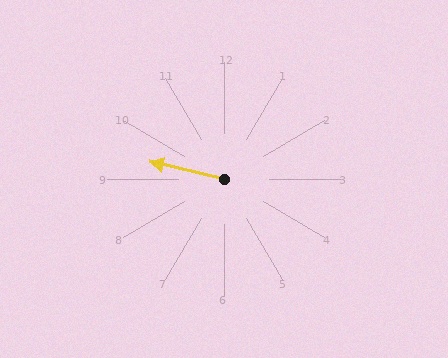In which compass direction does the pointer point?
West.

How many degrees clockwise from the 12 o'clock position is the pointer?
Approximately 283 degrees.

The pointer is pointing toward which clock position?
Roughly 9 o'clock.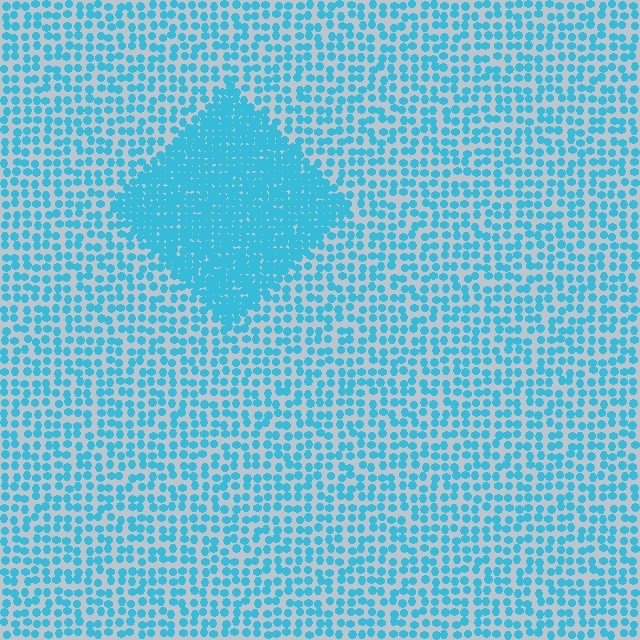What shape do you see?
I see a diamond.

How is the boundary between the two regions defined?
The boundary is defined by a change in element density (approximately 2.3x ratio). All elements are the same color, size, and shape.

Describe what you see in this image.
The image contains small cyan elements arranged at two different densities. A diamond-shaped region is visible where the elements are more densely packed than the surrounding area.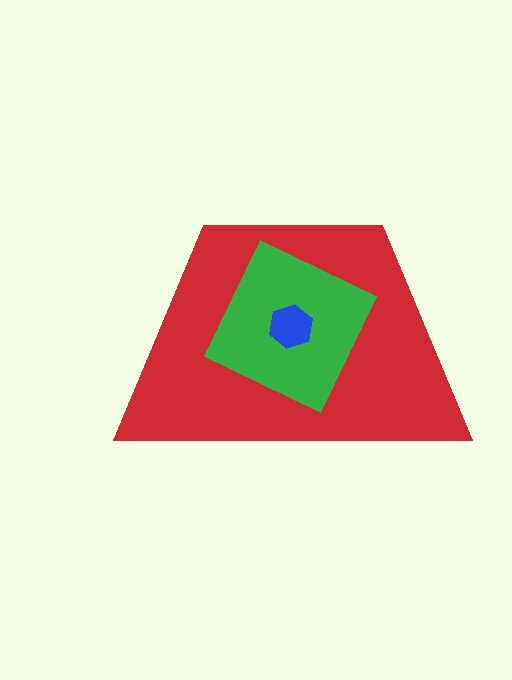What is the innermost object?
The blue hexagon.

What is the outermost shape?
The red trapezoid.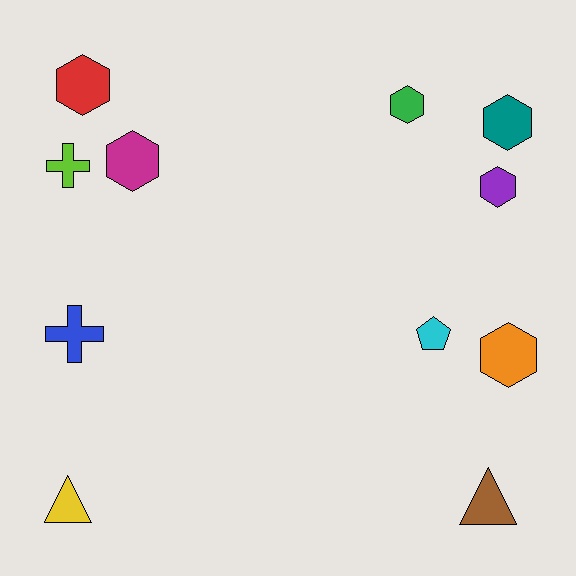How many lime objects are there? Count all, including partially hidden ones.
There is 1 lime object.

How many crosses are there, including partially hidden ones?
There are 2 crosses.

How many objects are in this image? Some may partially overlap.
There are 11 objects.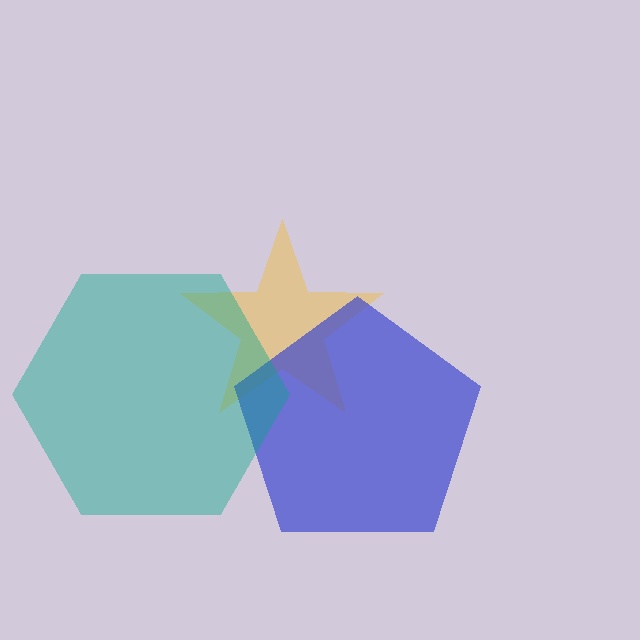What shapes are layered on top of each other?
The layered shapes are: a yellow star, a blue pentagon, a teal hexagon.